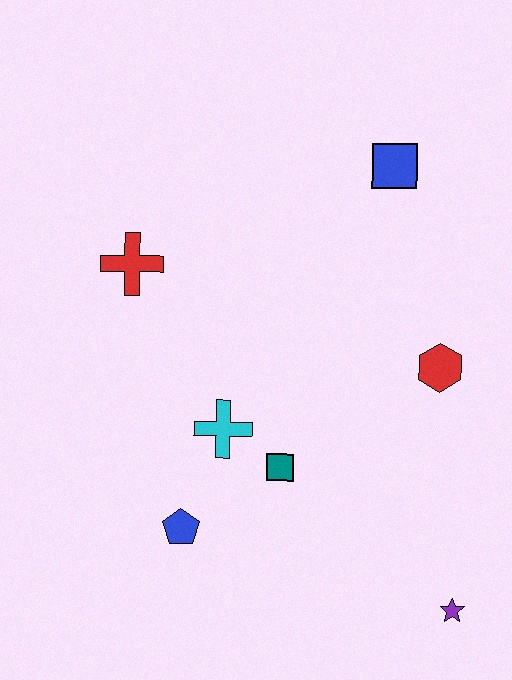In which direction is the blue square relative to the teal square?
The blue square is above the teal square.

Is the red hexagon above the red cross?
No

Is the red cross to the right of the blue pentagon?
No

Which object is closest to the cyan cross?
The teal square is closest to the cyan cross.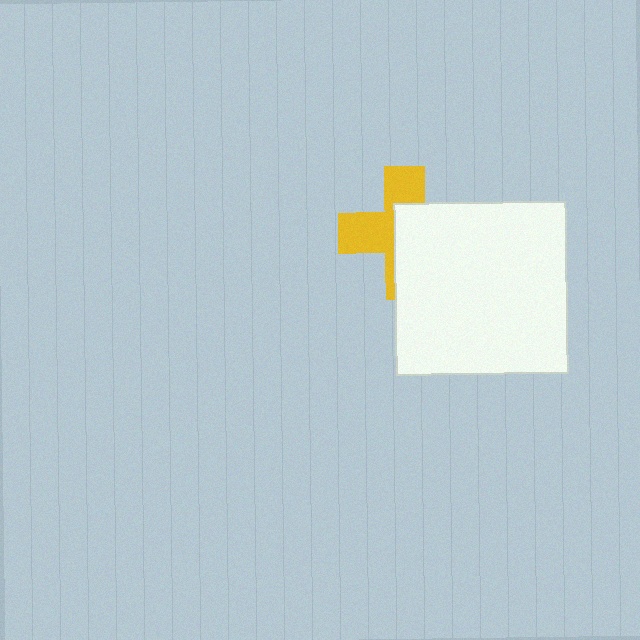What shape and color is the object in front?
The object in front is a white square.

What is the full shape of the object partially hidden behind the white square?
The partially hidden object is a yellow cross.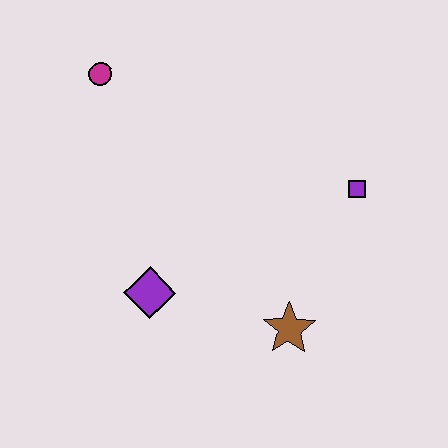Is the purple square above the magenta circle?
No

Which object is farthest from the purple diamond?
The purple square is farthest from the purple diamond.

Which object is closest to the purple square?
The brown star is closest to the purple square.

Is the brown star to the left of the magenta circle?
No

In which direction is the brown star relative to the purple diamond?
The brown star is to the right of the purple diamond.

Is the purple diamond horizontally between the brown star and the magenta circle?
Yes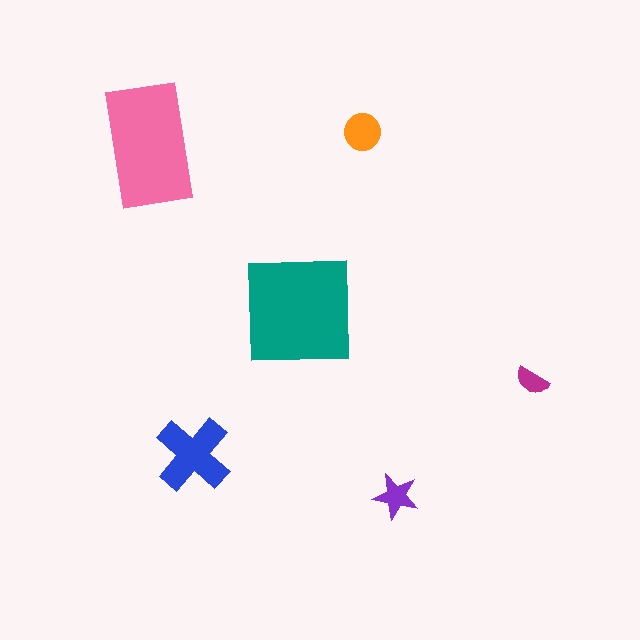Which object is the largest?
The teal square.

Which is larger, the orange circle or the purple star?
The orange circle.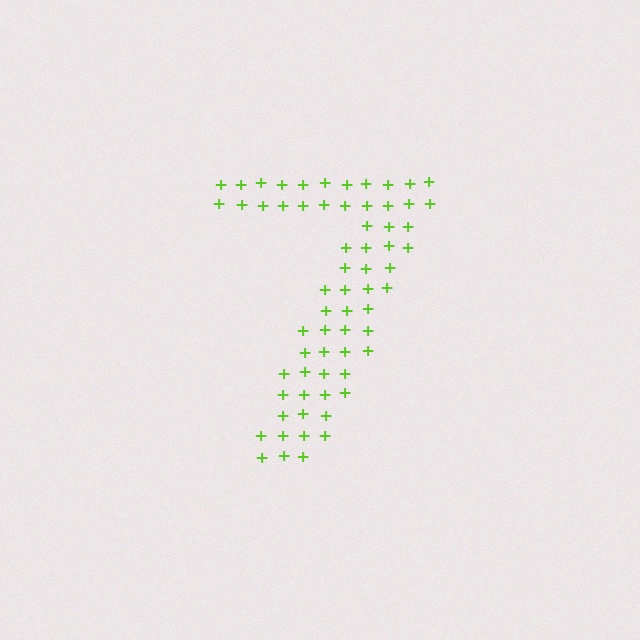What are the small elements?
The small elements are plus signs.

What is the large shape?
The large shape is the digit 7.